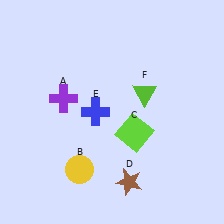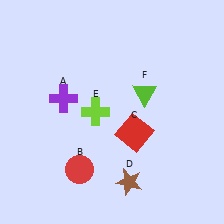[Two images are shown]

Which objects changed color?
B changed from yellow to red. C changed from lime to red. E changed from blue to lime.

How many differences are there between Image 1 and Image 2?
There are 3 differences between the two images.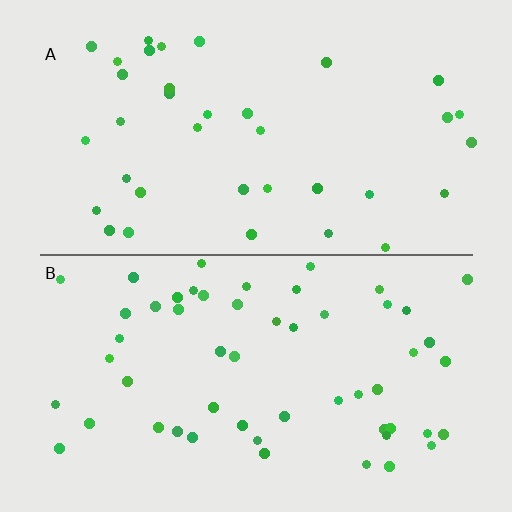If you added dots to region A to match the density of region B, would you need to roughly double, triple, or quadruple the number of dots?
Approximately double.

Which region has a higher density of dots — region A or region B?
B (the bottom).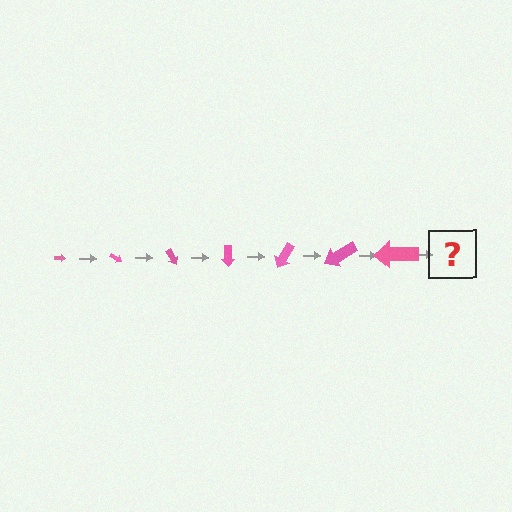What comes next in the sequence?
The next element should be an arrow, larger than the previous one and rotated 210 degrees from the start.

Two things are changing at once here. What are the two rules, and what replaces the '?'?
The two rules are that the arrow grows larger each step and it rotates 30 degrees each step. The '?' should be an arrow, larger than the previous one and rotated 210 degrees from the start.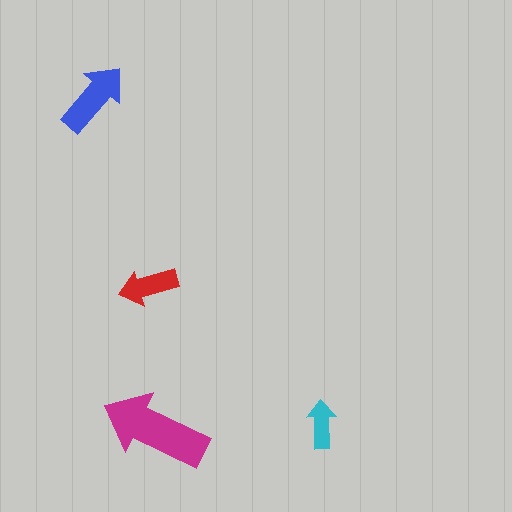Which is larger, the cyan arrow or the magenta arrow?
The magenta one.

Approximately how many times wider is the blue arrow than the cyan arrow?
About 1.5 times wider.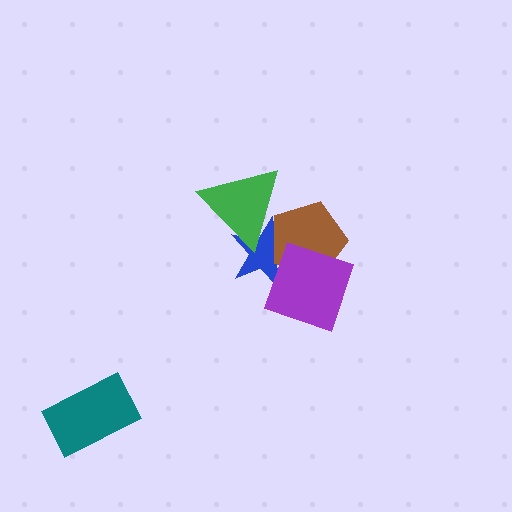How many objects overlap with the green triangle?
2 objects overlap with the green triangle.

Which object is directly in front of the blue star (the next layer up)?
The brown pentagon is directly in front of the blue star.